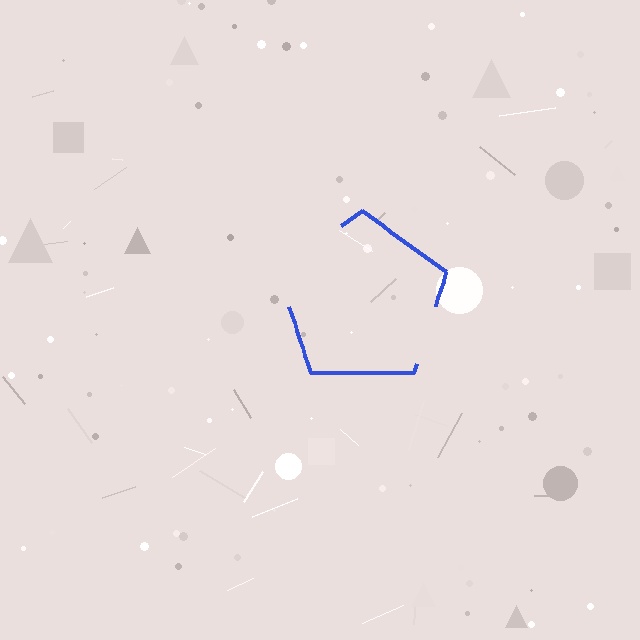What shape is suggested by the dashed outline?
The dashed outline suggests a pentagon.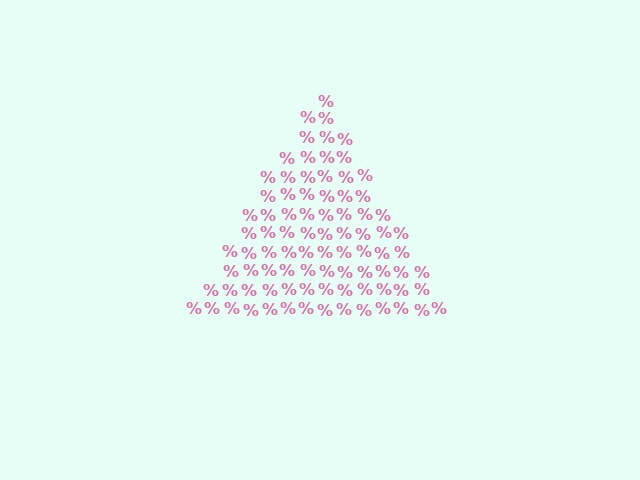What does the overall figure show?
The overall figure shows a triangle.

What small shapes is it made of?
It is made of small percent signs.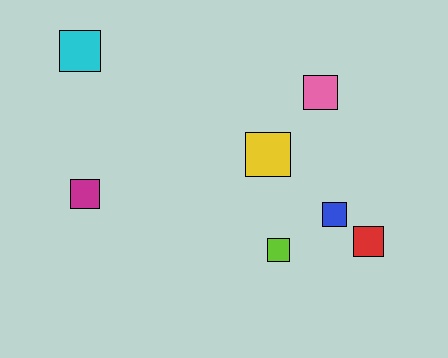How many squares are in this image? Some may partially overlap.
There are 7 squares.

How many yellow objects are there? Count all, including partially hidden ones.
There is 1 yellow object.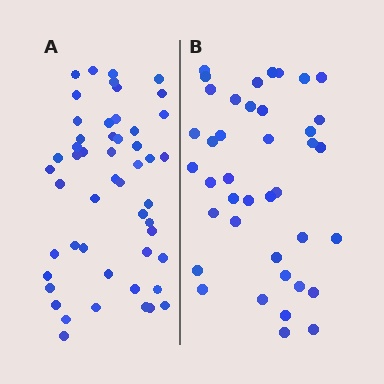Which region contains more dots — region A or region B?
Region A (the left region) has more dots.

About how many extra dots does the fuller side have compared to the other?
Region A has roughly 12 or so more dots than region B.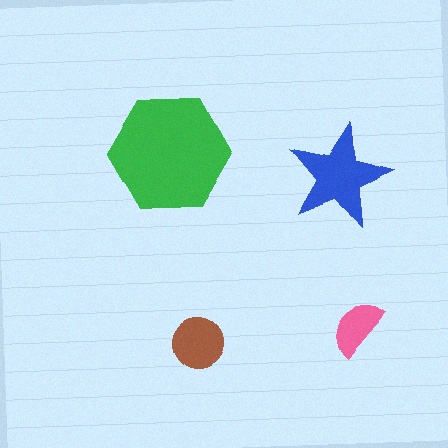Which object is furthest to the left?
The green hexagon is leftmost.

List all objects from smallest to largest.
The pink semicircle, the brown circle, the blue star, the green hexagon.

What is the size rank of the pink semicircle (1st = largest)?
4th.